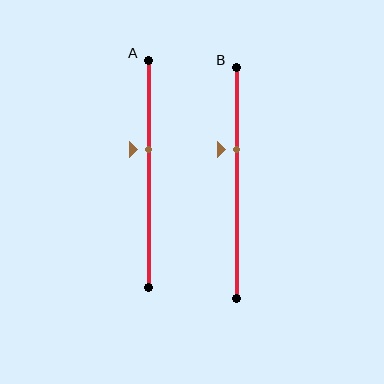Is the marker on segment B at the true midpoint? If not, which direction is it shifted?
No, the marker on segment B is shifted upward by about 14% of the segment length.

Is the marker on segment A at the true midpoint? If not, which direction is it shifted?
No, the marker on segment A is shifted upward by about 11% of the segment length.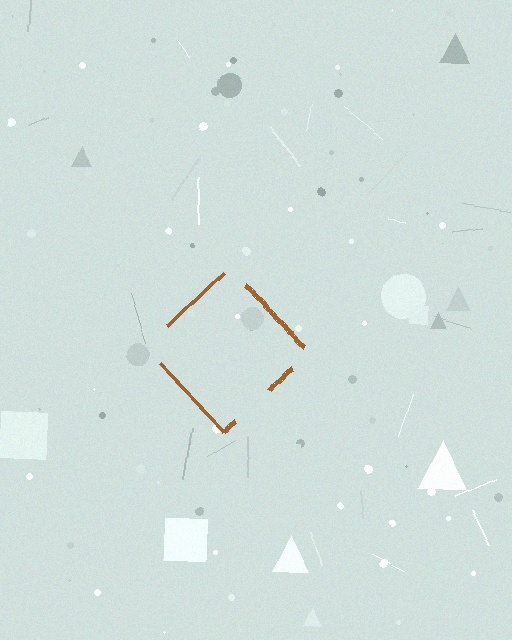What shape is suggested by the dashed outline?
The dashed outline suggests a diamond.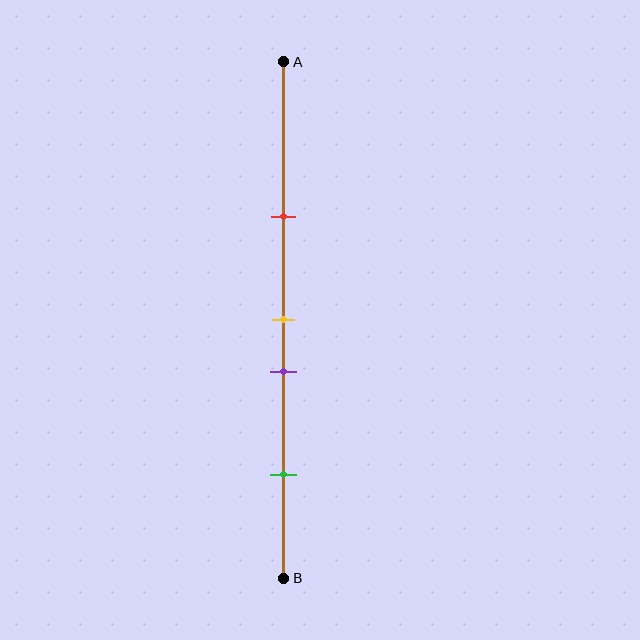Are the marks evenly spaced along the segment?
No, the marks are not evenly spaced.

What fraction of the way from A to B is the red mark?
The red mark is approximately 30% (0.3) of the way from A to B.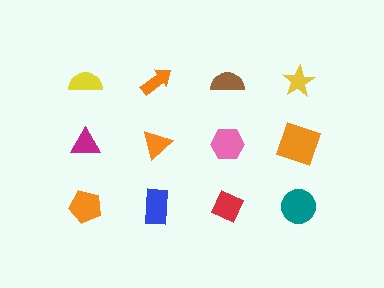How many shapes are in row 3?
4 shapes.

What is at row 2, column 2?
An orange triangle.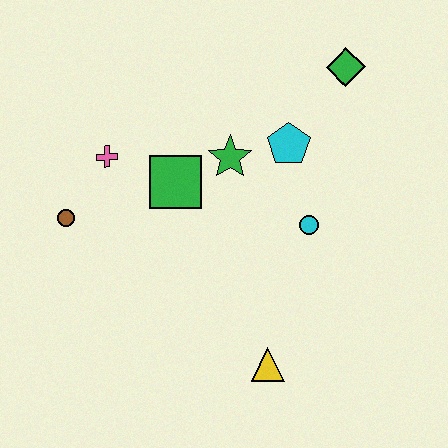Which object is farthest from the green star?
The yellow triangle is farthest from the green star.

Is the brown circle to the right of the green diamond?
No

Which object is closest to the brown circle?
The pink cross is closest to the brown circle.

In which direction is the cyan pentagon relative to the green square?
The cyan pentagon is to the right of the green square.